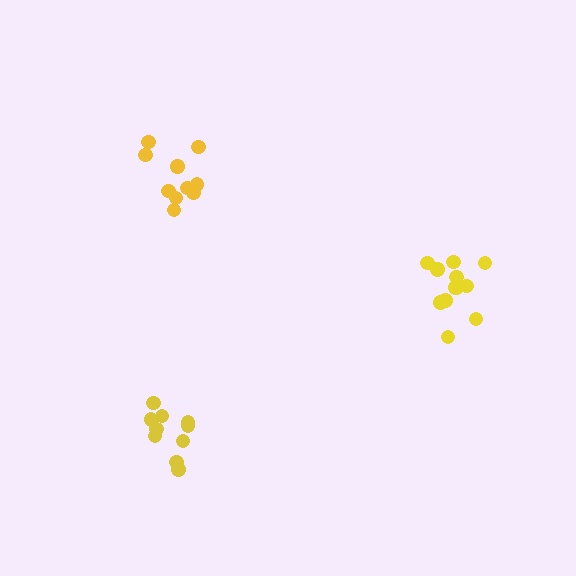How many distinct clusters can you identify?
There are 3 distinct clusters.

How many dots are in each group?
Group 1: 12 dots, Group 2: 12 dots, Group 3: 10 dots (34 total).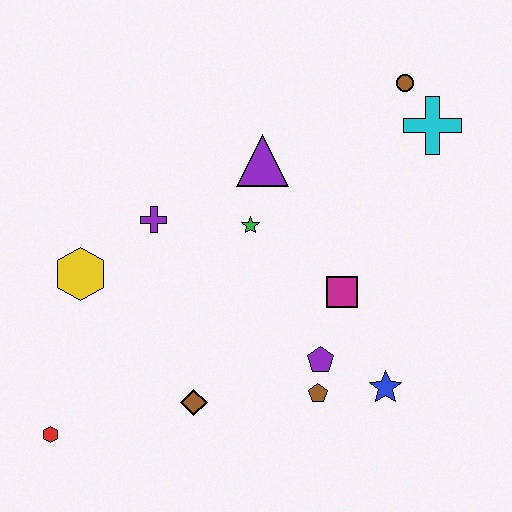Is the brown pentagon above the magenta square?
No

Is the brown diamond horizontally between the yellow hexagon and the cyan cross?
Yes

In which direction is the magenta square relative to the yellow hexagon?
The magenta square is to the right of the yellow hexagon.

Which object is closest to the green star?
The purple triangle is closest to the green star.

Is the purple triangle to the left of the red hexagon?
No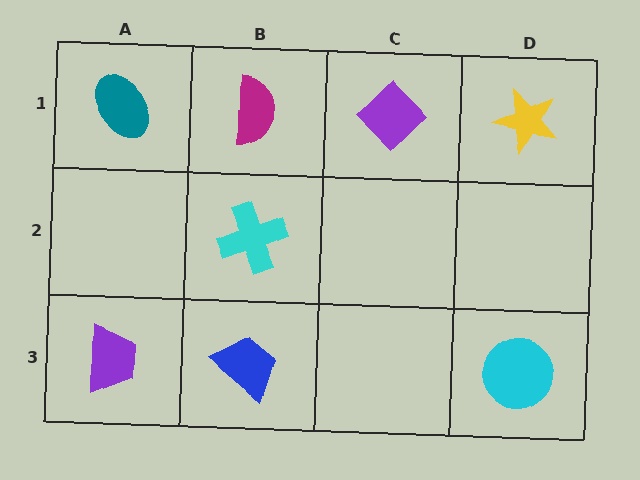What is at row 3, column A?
A purple trapezoid.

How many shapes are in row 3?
3 shapes.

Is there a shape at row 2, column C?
No, that cell is empty.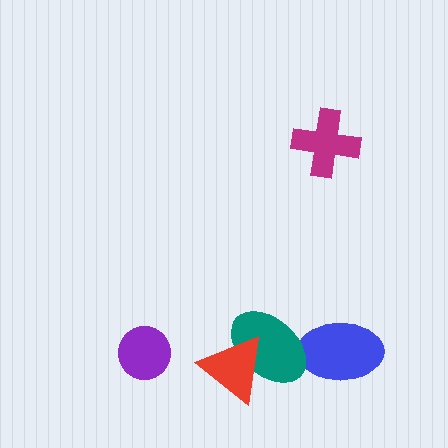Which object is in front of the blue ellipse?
The teal ellipse is in front of the blue ellipse.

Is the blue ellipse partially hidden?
Yes, it is partially covered by another shape.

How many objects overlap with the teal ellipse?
2 objects overlap with the teal ellipse.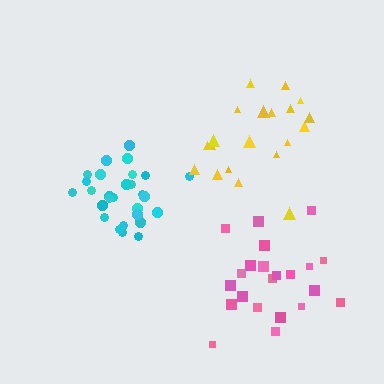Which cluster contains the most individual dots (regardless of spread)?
Cyan (29).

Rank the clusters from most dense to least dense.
cyan, pink, yellow.